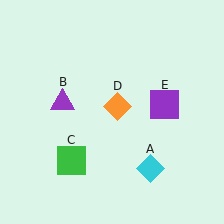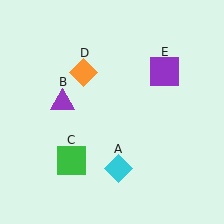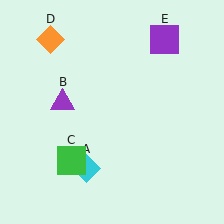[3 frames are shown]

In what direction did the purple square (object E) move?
The purple square (object E) moved up.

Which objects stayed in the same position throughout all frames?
Purple triangle (object B) and green square (object C) remained stationary.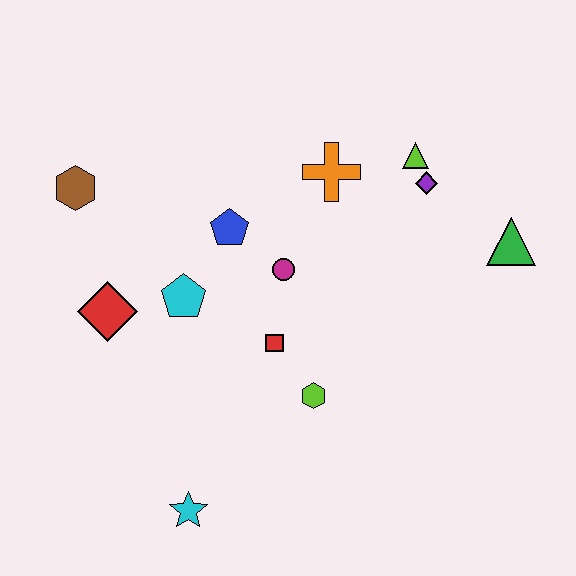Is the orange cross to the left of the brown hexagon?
No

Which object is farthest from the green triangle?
The brown hexagon is farthest from the green triangle.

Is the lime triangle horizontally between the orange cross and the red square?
No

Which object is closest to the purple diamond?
The lime triangle is closest to the purple diamond.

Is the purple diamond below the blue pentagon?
No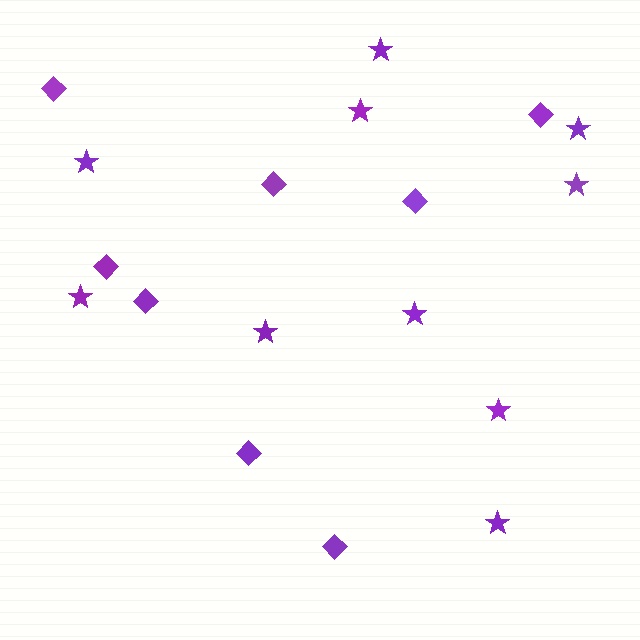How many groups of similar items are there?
There are 2 groups: one group of stars (10) and one group of diamonds (8).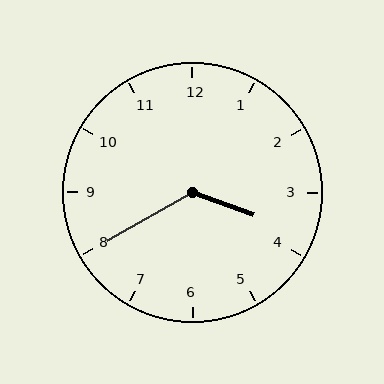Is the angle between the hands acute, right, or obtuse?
It is obtuse.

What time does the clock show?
3:40.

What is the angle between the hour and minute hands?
Approximately 130 degrees.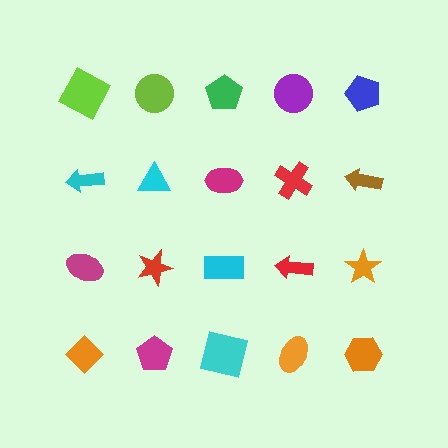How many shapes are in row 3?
5 shapes.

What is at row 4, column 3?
A cyan square.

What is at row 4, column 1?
An orange diamond.